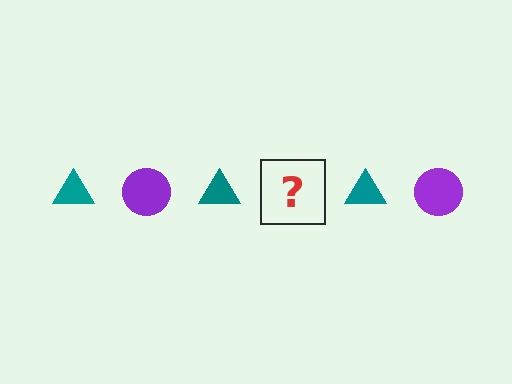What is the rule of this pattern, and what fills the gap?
The rule is that the pattern alternates between teal triangle and purple circle. The gap should be filled with a purple circle.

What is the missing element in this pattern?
The missing element is a purple circle.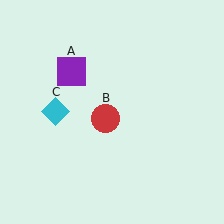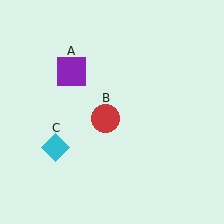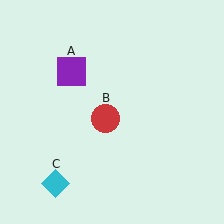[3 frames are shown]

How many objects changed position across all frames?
1 object changed position: cyan diamond (object C).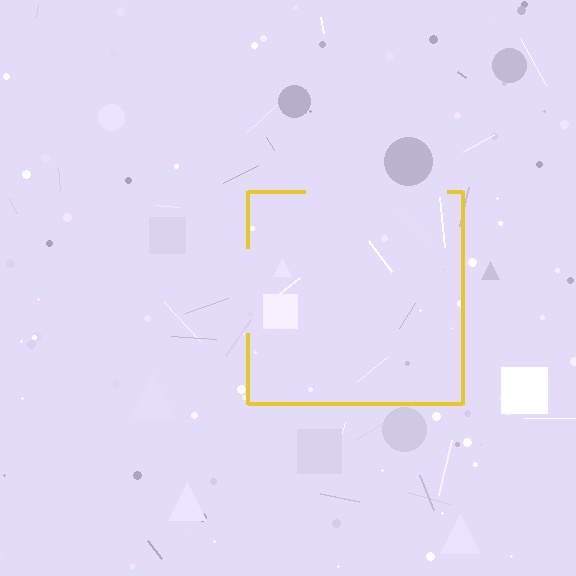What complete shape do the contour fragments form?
The contour fragments form a square.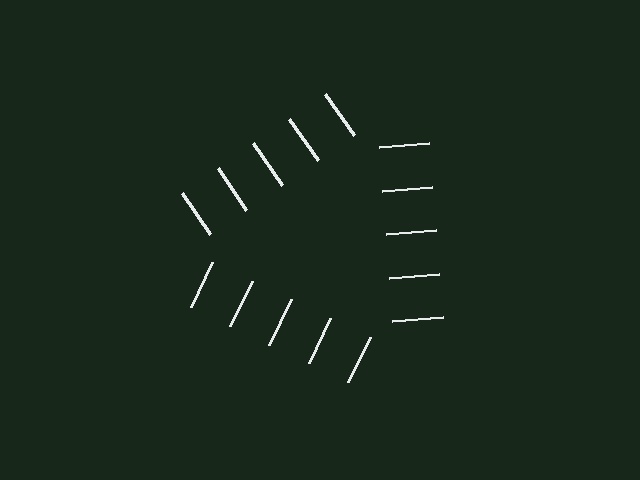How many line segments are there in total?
15 — 5 along each of the 3 edges.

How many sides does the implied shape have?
3 sides — the line-ends trace a triangle.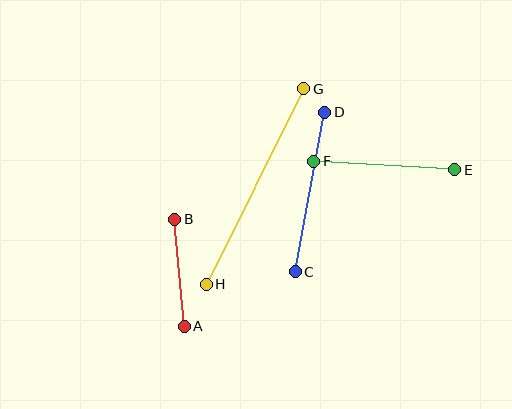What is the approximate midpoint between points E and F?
The midpoint is at approximately (384, 166) pixels.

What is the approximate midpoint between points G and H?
The midpoint is at approximately (255, 187) pixels.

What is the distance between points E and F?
The distance is approximately 141 pixels.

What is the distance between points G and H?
The distance is approximately 219 pixels.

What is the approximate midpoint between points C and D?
The midpoint is at approximately (310, 192) pixels.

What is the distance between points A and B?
The distance is approximately 108 pixels.